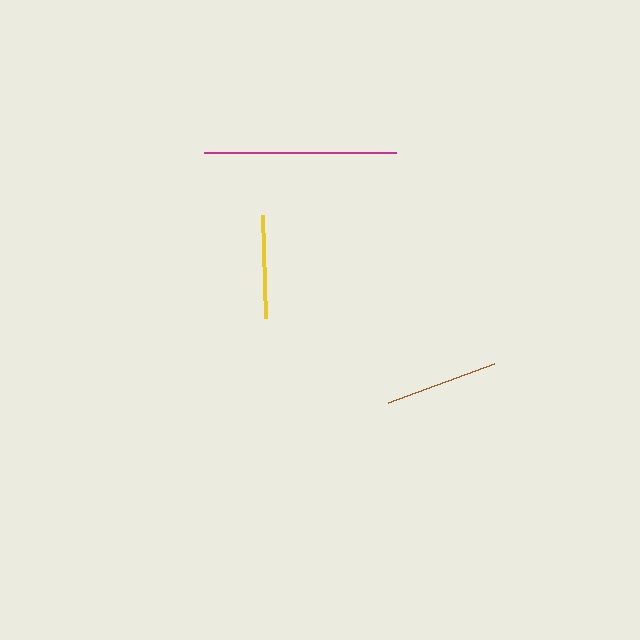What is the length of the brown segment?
The brown segment is approximately 113 pixels long.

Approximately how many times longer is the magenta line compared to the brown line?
The magenta line is approximately 1.7 times the length of the brown line.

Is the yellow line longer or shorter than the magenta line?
The magenta line is longer than the yellow line.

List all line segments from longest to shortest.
From longest to shortest: magenta, brown, yellow.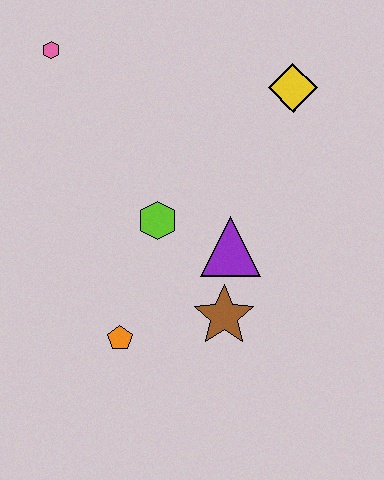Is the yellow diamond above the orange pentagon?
Yes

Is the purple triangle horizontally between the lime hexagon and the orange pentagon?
No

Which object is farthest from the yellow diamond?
The orange pentagon is farthest from the yellow diamond.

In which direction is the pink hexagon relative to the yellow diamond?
The pink hexagon is to the left of the yellow diamond.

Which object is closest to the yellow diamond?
The purple triangle is closest to the yellow diamond.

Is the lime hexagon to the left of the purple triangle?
Yes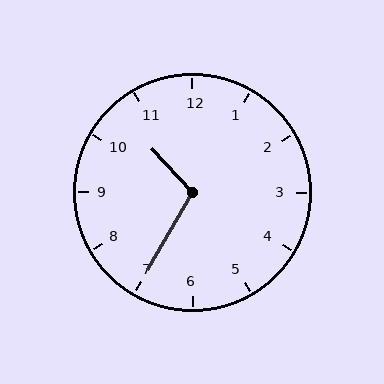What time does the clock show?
10:35.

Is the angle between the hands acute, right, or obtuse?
It is obtuse.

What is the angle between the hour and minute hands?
Approximately 108 degrees.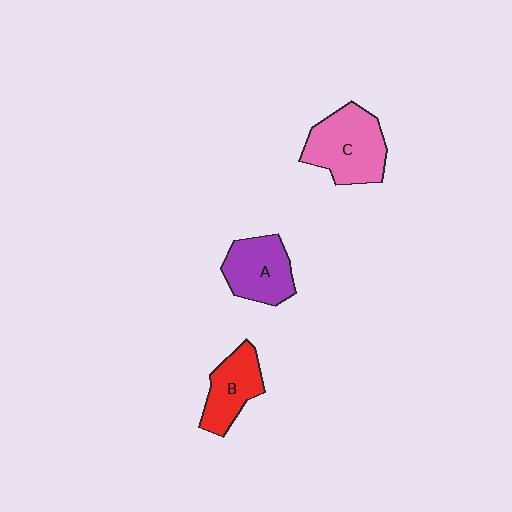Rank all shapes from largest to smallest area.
From largest to smallest: C (pink), A (purple), B (red).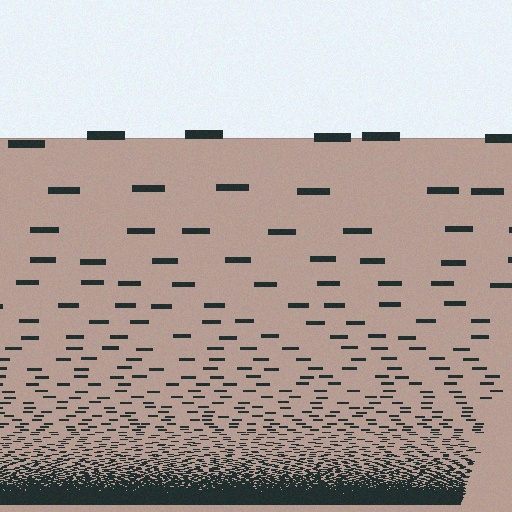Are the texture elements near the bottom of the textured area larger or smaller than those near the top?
Smaller. The gradient is inverted — elements near the bottom are smaller and denser.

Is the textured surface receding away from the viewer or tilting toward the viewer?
The surface appears to tilt toward the viewer. Texture elements get larger and sparser toward the top.